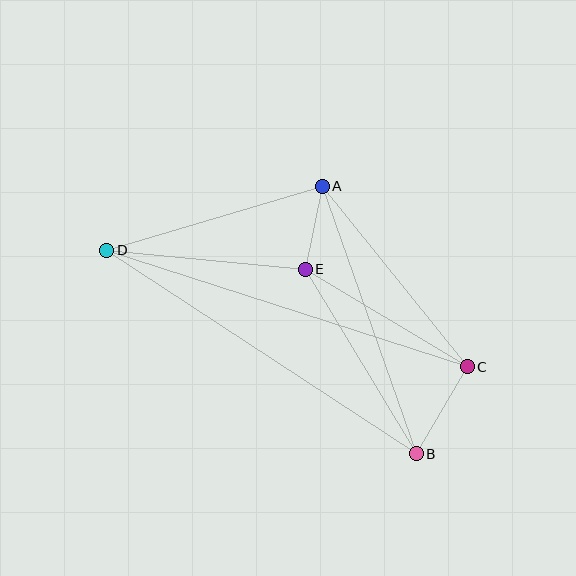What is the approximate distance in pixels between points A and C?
The distance between A and C is approximately 231 pixels.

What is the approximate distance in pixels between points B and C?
The distance between B and C is approximately 101 pixels.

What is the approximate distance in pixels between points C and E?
The distance between C and E is approximately 189 pixels.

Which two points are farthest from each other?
Points C and D are farthest from each other.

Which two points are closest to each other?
Points A and E are closest to each other.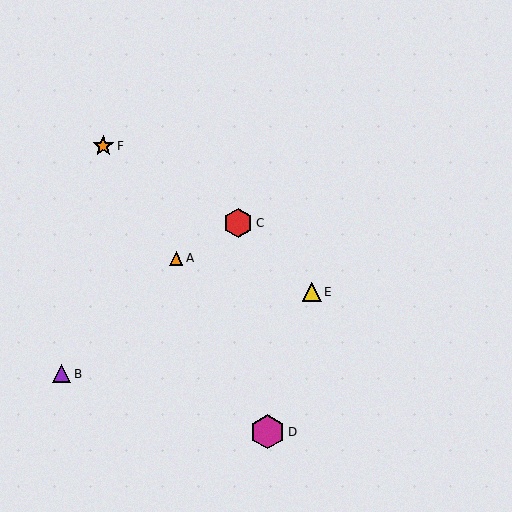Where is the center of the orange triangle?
The center of the orange triangle is at (176, 258).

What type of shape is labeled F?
Shape F is an orange star.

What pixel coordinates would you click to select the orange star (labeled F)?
Click at (103, 146) to select the orange star F.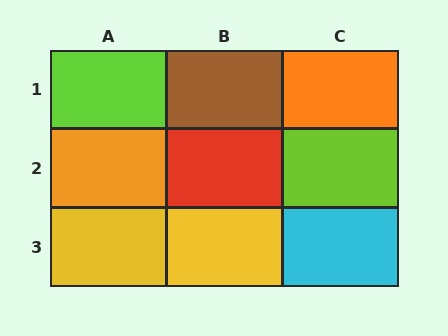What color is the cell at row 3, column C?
Cyan.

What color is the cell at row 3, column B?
Yellow.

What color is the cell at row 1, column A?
Lime.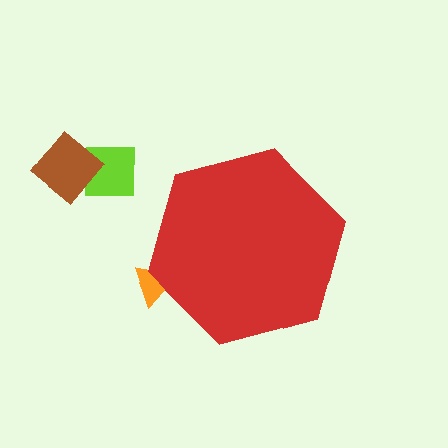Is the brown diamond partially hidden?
No, the brown diamond is fully visible.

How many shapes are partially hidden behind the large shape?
1 shape is partially hidden.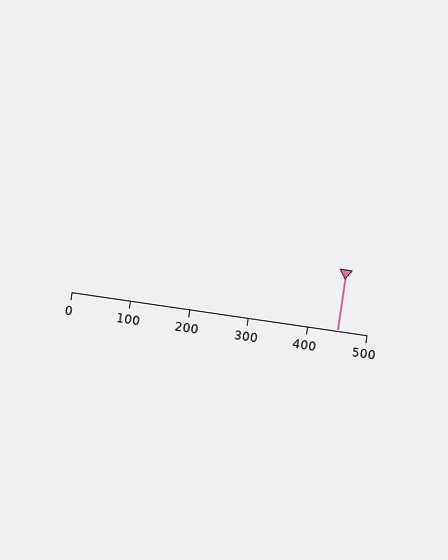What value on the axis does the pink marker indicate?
The marker indicates approximately 450.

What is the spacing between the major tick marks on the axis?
The major ticks are spaced 100 apart.